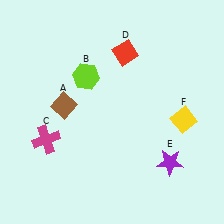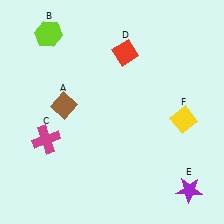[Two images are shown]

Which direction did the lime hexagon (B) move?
The lime hexagon (B) moved up.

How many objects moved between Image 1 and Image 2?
2 objects moved between the two images.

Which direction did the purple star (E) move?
The purple star (E) moved down.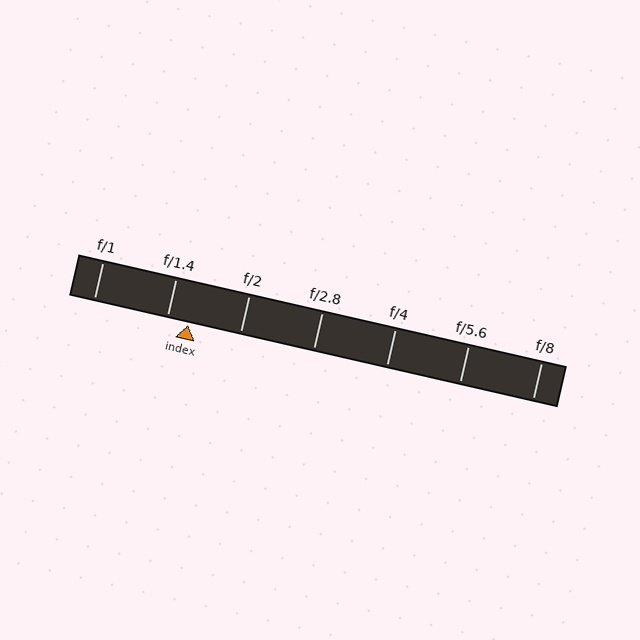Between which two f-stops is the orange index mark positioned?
The index mark is between f/1.4 and f/2.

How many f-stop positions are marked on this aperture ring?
There are 7 f-stop positions marked.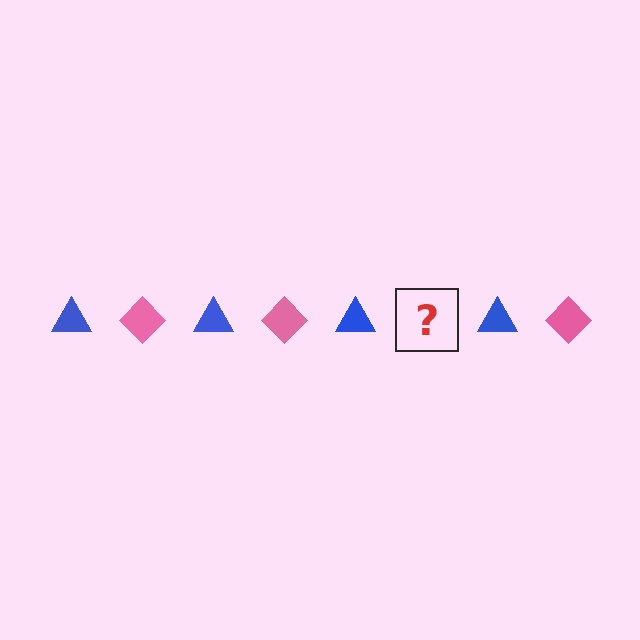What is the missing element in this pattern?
The missing element is a pink diamond.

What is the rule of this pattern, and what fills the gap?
The rule is that the pattern alternates between blue triangle and pink diamond. The gap should be filled with a pink diamond.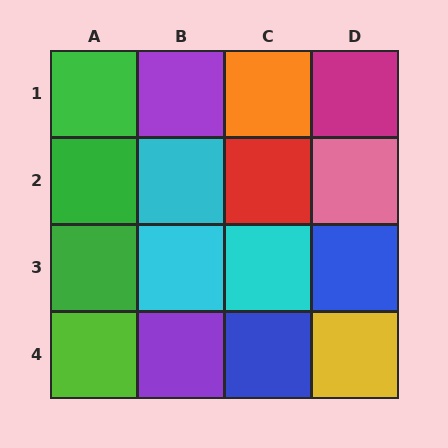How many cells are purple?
2 cells are purple.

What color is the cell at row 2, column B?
Cyan.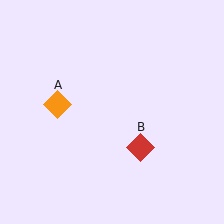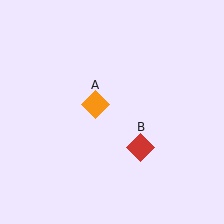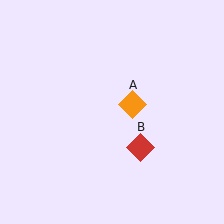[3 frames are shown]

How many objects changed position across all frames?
1 object changed position: orange diamond (object A).